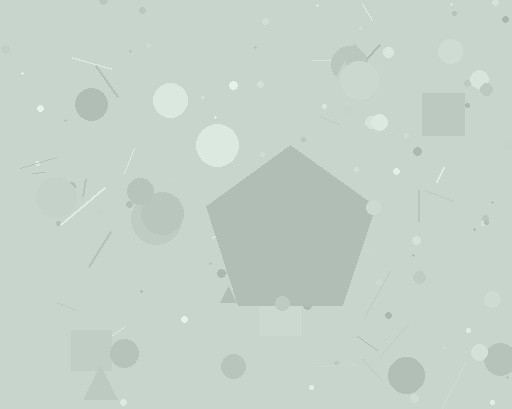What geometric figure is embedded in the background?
A pentagon is embedded in the background.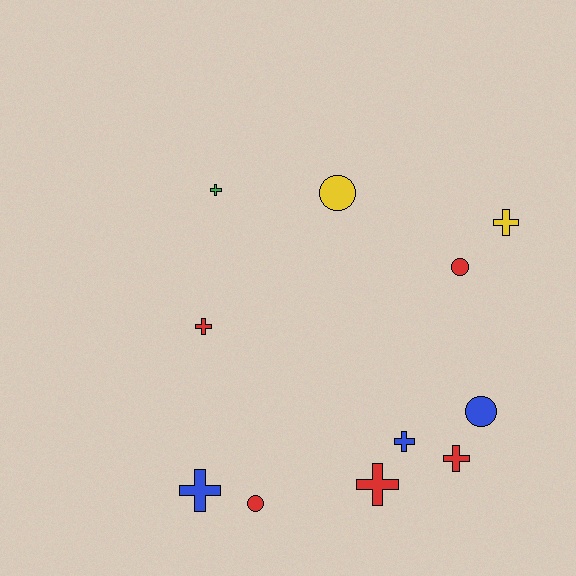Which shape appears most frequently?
Cross, with 7 objects.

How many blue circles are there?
There is 1 blue circle.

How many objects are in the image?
There are 11 objects.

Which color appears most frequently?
Red, with 5 objects.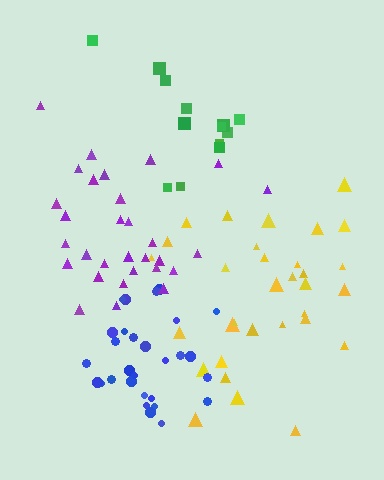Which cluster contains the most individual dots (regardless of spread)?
Yellow (33).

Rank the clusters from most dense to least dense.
blue, purple, green, yellow.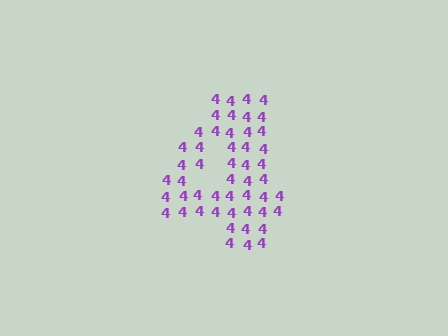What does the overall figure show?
The overall figure shows the digit 4.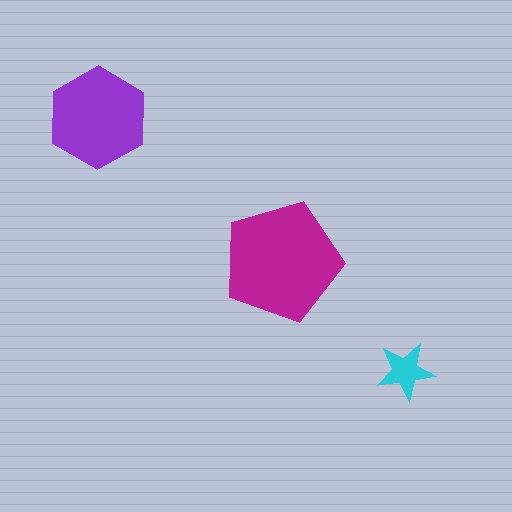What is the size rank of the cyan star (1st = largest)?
3rd.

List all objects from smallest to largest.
The cyan star, the purple hexagon, the magenta pentagon.